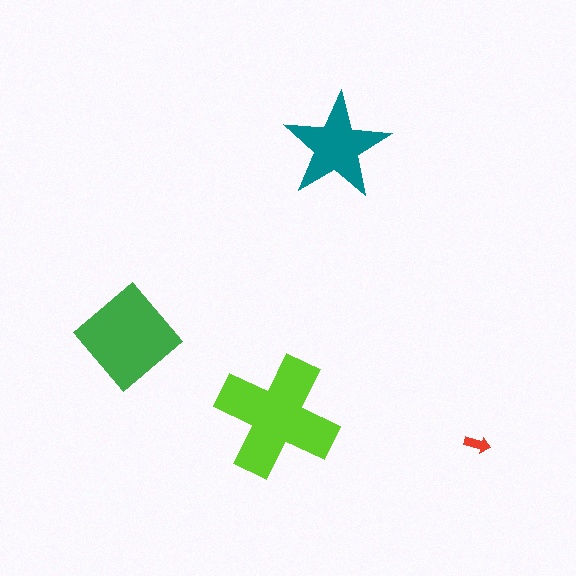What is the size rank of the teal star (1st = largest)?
3rd.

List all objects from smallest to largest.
The red arrow, the teal star, the green diamond, the lime cross.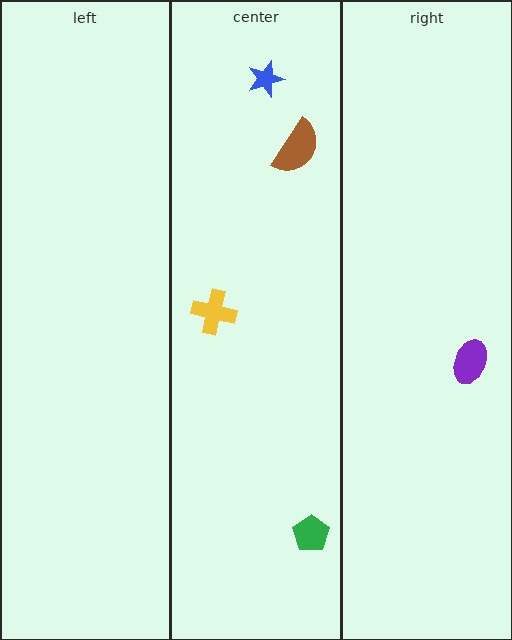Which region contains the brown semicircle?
The center region.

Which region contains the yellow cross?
The center region.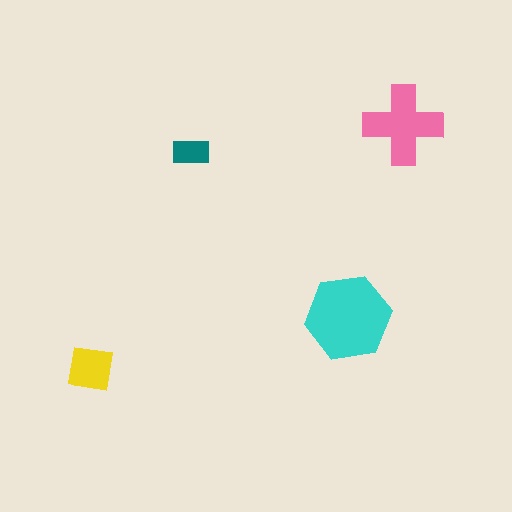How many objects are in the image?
There are 4 objects in the image.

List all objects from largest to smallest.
The cyan hexagon, the pink cross, the yellow square, the teal rectangle.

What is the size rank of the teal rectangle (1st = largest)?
4th.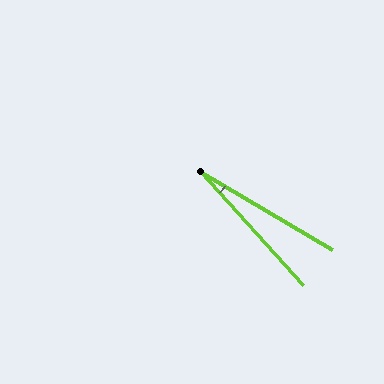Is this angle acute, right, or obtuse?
It is acute.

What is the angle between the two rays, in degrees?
Approximately 17 degrees.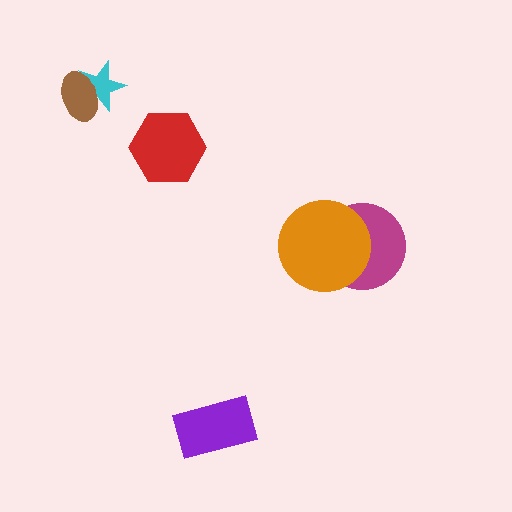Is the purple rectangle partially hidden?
No, no other shape covers it.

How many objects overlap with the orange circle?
1 object overlaps with the orange circle.